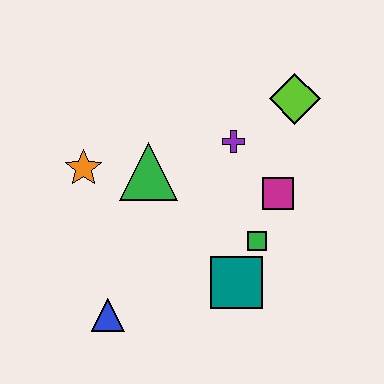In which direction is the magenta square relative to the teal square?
The magenta square is above the teal square.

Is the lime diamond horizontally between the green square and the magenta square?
No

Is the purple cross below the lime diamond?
Yes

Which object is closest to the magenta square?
The green square is closest to the magenta square.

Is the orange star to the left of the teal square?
Yes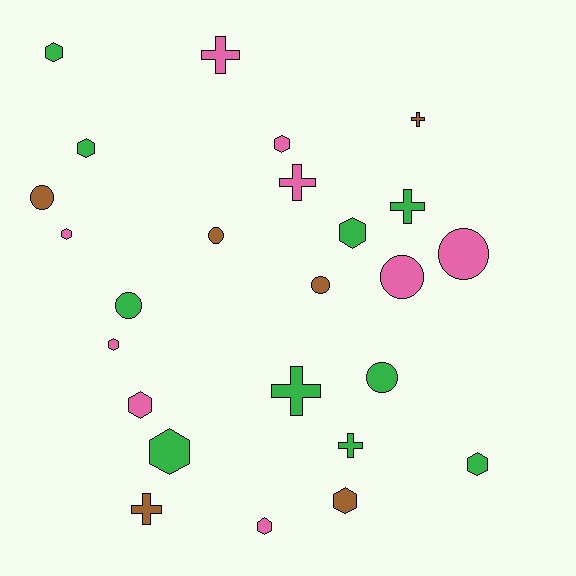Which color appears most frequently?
Green, with 10 objects.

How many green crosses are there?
There are 3 green crosses.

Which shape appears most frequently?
Hexagon, with 11 objects.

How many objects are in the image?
There are 25 objects.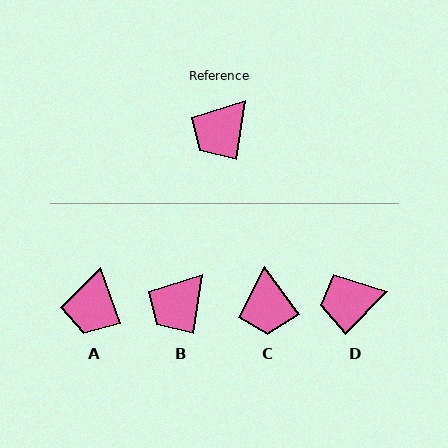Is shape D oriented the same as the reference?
No, it is off by about 36 degrees.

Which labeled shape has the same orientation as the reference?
B.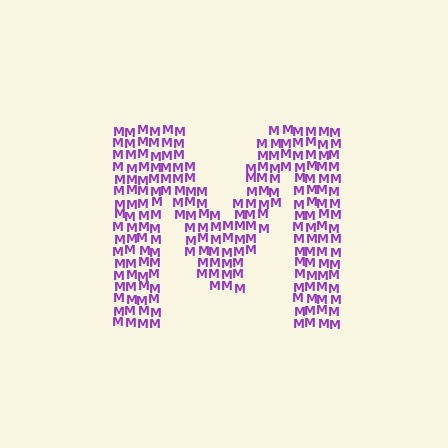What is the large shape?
The large shape is the letter M.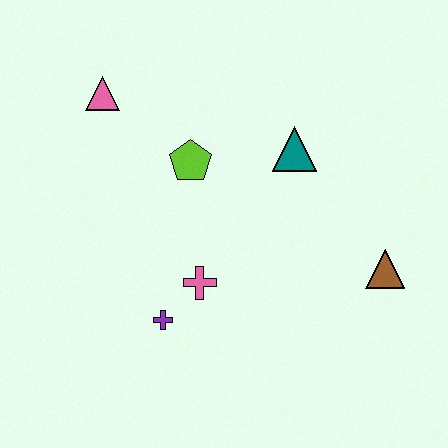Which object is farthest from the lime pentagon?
The brown triangle is farthest from the lime pentagon.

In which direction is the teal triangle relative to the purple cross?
The teal triangle is above the purple cross.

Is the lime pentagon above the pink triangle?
No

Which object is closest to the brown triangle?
The teal triangle is closest to the brown triangle.